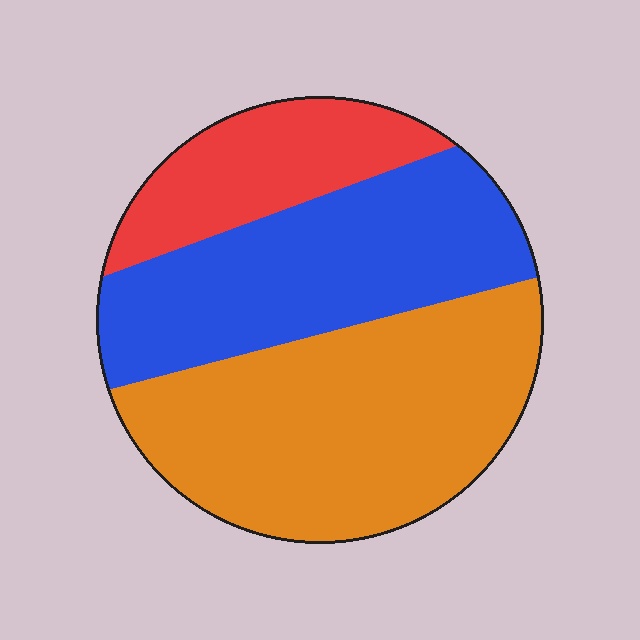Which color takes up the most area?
Orange, at roughly 45%.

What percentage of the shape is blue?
Blue covers roughly 35% of the shape.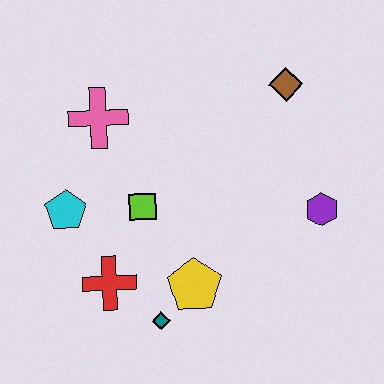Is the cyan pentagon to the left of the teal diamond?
Yes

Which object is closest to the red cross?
The teal diamond is closest to the red cross.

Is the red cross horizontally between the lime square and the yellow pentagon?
No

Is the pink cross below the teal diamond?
No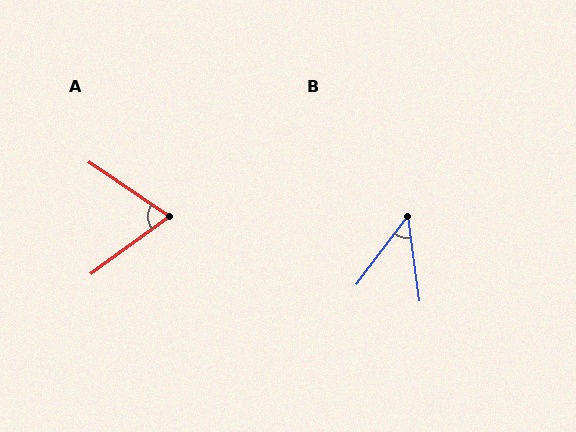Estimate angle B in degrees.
Approximately 44 degrees.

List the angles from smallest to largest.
B (44°), A (70°).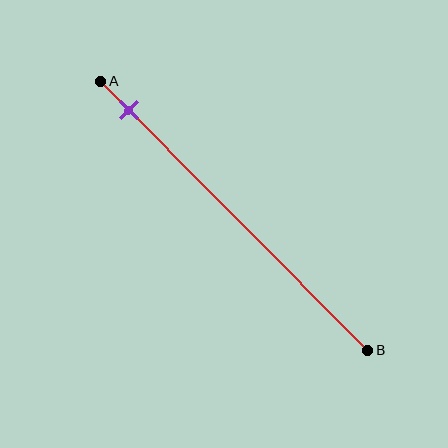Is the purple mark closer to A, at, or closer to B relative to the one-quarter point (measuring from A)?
The purple mark is closer to point A than the one-quarter point of segment AB.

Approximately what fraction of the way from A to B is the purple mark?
The purple mark is approximately 10% of the way from A to B.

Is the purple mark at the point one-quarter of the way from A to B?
No, the mark is at about 10% from A, not at the 25% one-quarter point.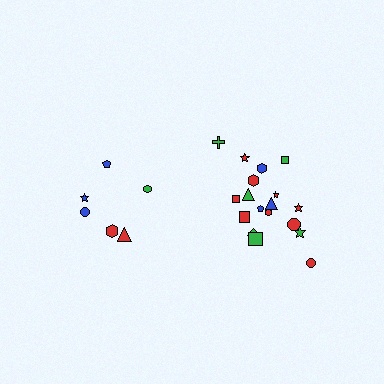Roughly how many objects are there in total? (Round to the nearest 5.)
Roughly 25 objects in total.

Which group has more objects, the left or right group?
The right group.